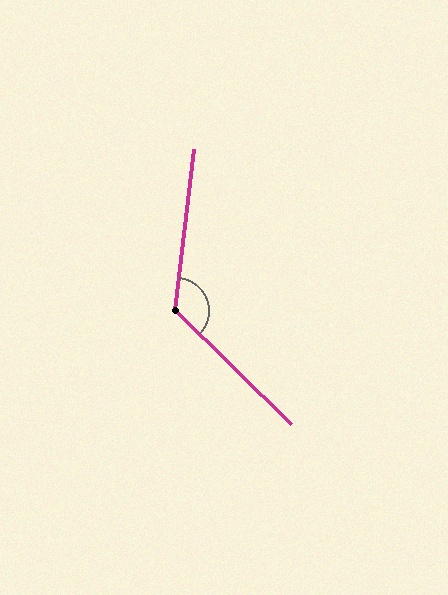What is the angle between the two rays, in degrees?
Approximately 128 degrees.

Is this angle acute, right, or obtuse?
It is obtuse.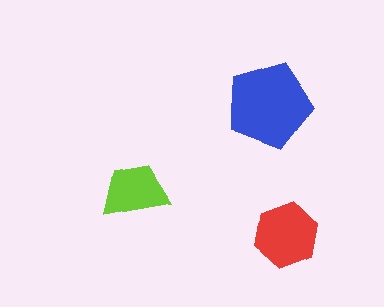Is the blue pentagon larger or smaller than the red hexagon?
Larger.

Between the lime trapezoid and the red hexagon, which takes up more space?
The red hexagon.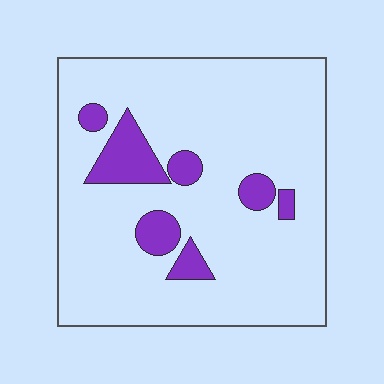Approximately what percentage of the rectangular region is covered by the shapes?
Approximately 15%.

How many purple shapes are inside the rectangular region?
7.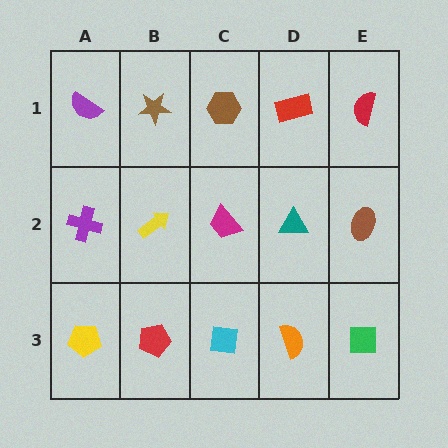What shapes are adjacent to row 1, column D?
A teal triangle (row 2, column D), a brown hexagon (row 1, column C), a red semicircle (row 1, column E).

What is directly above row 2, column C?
A brown hexagon.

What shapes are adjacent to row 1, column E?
A brown ellipse (row 2, column E), a red rectangle (row 1, column D).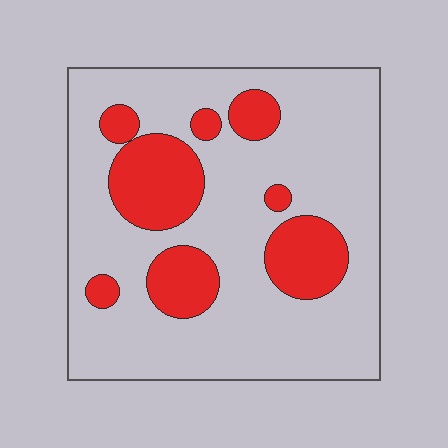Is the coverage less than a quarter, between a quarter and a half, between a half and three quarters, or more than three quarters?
Less than a quarter.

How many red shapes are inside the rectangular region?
8.